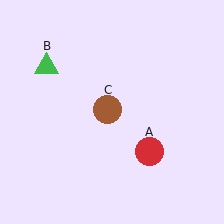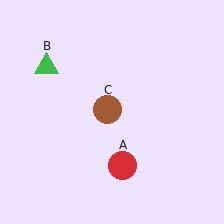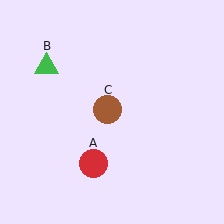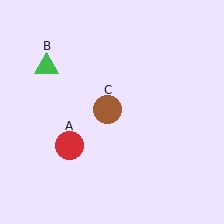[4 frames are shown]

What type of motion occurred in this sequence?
The red circle (object A) rotated clockwise around the center of the scene.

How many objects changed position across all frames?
1 object changed position: red circle (object A).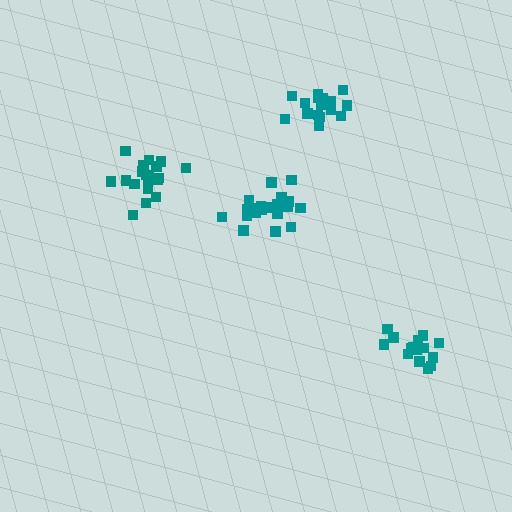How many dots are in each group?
Group 1: 19 dots, Group 2: 20 dots, Group 3: 15 dots, Group 4: 18 dots (72 total).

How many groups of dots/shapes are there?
There are 4 groups.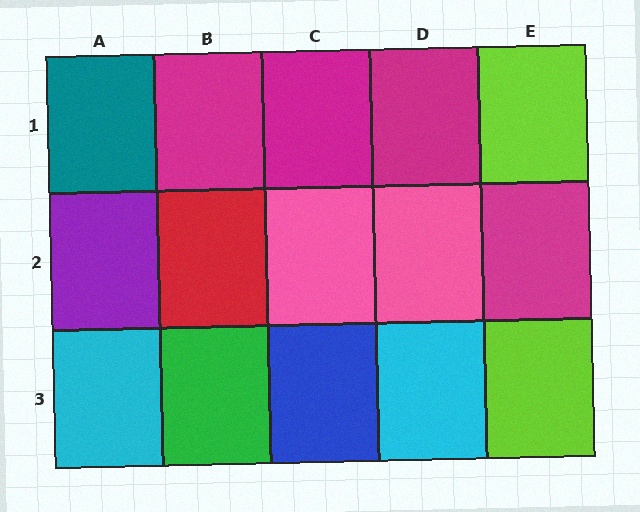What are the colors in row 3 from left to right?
Cyan, green, blue, cyan, lime.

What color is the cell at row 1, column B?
Magenta.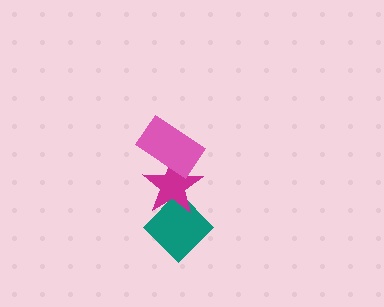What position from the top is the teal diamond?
The teal diamond is 3rd from the top.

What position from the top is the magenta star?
The magenta star is 2nd from the top.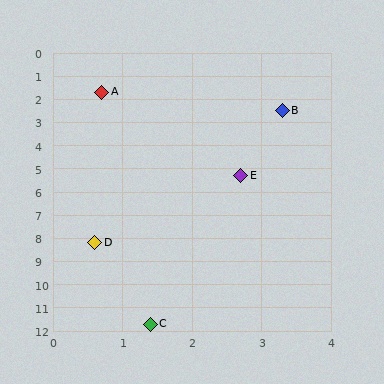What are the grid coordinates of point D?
Point D is at approximately (0.6, 8.2).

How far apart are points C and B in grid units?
Points C and B are about 9.4 grid units apart.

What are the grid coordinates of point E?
Point E is at approximately (2.7, 5.3).